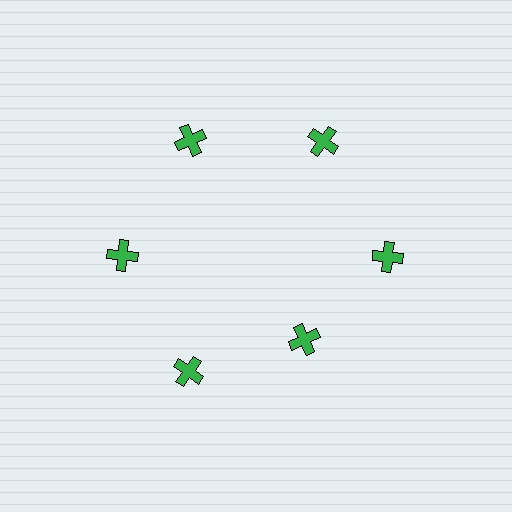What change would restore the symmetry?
The symmetry would be restored by moving it outward, back onto the ring so that all 6 crosses sit at equal angles and equal distance from the center.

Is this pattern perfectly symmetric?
No. The 6 green crosses are arranged in a ring, but one element near the 5 o'clock position is pulled inward toward the center, breaking the 6-fold rotational symmetry.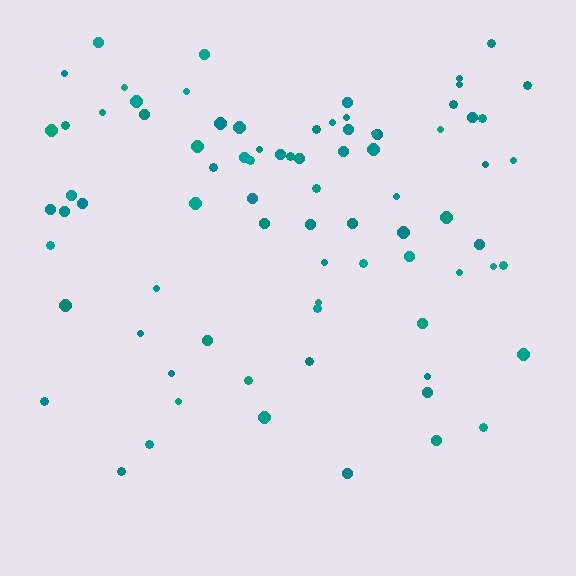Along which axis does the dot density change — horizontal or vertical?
Vertical.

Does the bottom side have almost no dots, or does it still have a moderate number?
Still a moderate number, just noticeably fewer than the top.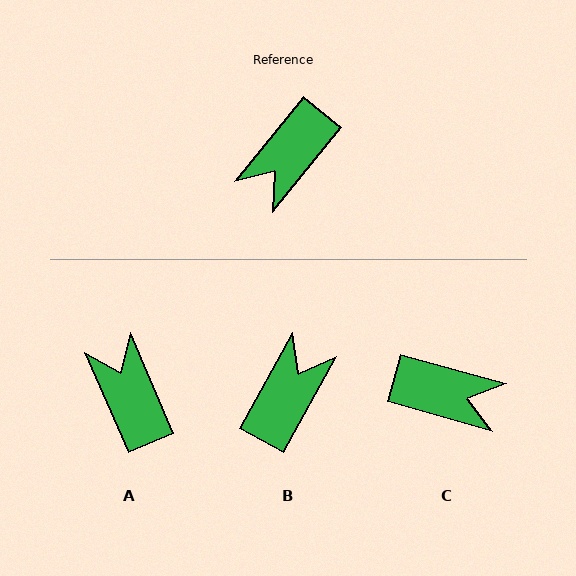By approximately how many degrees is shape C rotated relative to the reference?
Approximately 114 degrees counter-clockwise.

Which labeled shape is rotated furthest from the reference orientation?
B, about 170 degrees away.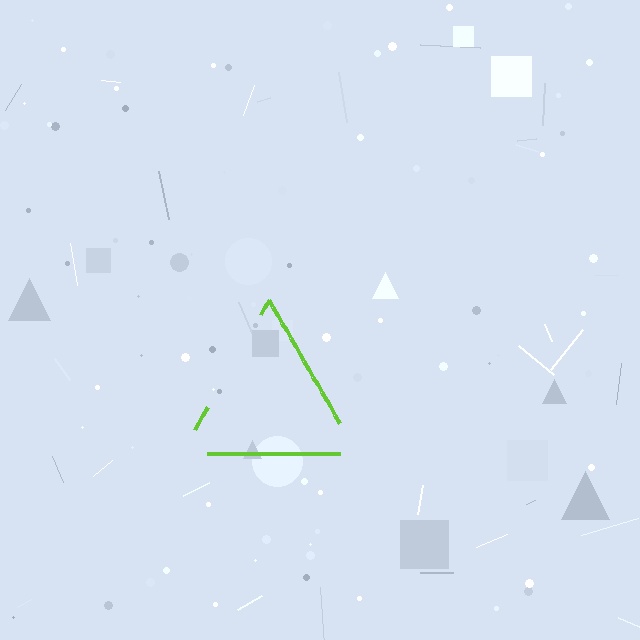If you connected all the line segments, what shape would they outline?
They would outline a triangle.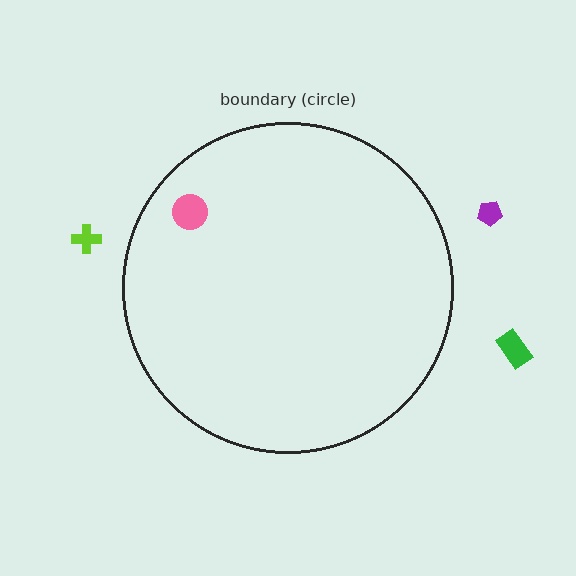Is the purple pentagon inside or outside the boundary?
Outside.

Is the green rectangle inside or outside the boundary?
Outside.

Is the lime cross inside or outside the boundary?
Outside.